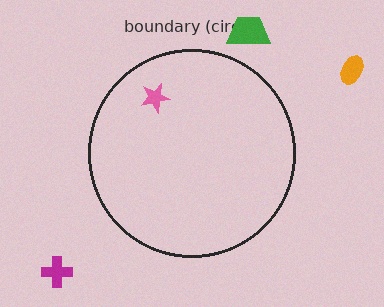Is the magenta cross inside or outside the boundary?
Outside.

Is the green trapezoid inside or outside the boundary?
Outside.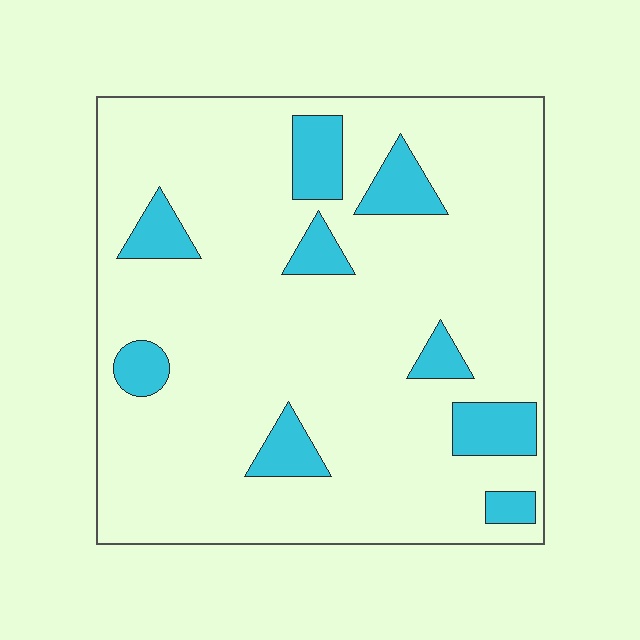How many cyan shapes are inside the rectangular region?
9.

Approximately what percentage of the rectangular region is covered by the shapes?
Approximately 15%.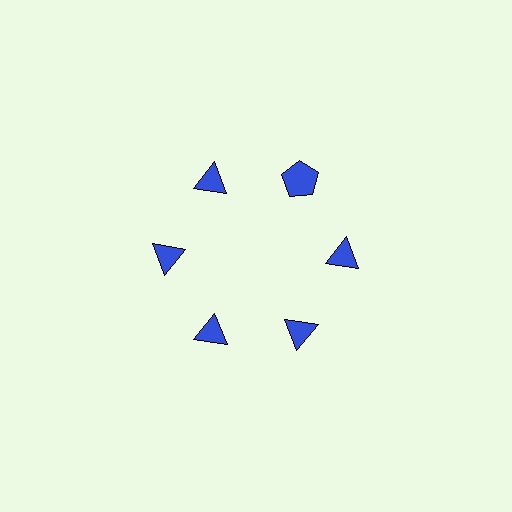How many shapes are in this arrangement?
There are 6 shapes arranged in a ring pattern.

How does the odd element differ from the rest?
It has a different shape: pentagon instead of triangle.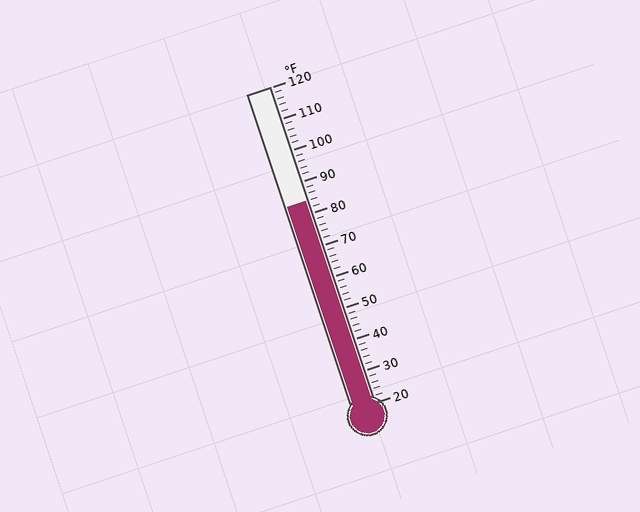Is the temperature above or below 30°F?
The temperature is above 30°F.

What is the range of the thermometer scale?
The thermometer scale ranges from 20°F to 120°F.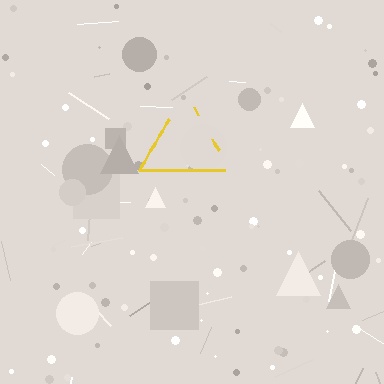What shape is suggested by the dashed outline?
The dashed outline suggests a triangle.